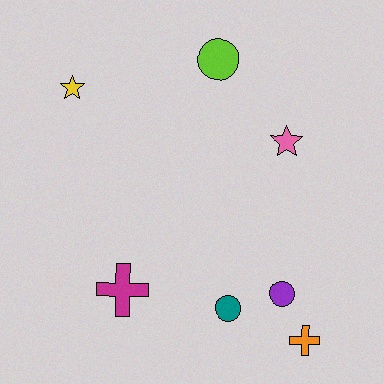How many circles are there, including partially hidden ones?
There are 3 circles.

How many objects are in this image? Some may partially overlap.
There are 7 objects.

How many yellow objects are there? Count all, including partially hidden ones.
There is 1 yellow object.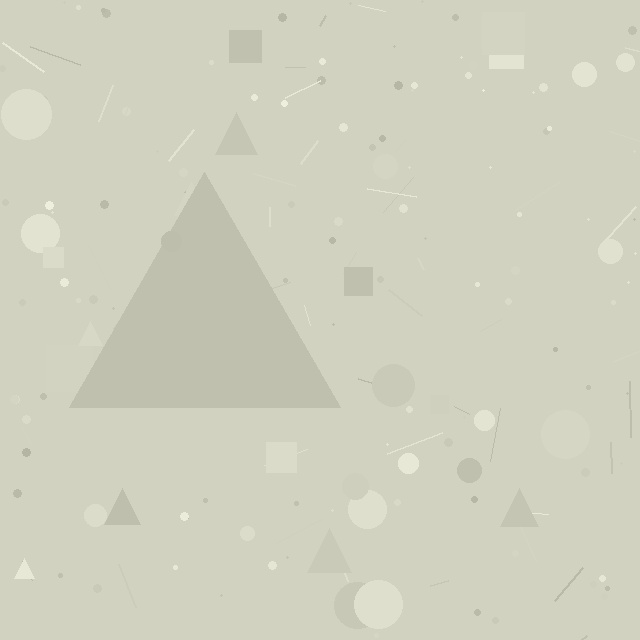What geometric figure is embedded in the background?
A triangle is embedded in the background.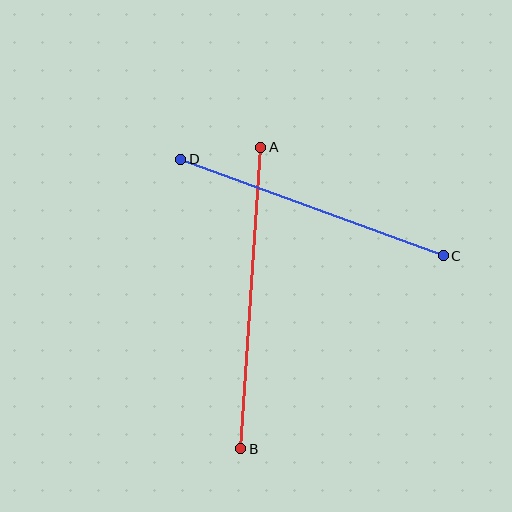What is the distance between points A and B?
The distance is approximately 302 pixels.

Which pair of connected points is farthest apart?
Points A and B are farthest apart.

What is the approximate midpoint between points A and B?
The midpoint is at approximately (251, 298) pixels.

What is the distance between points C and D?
The distance is approximately 280 pixels.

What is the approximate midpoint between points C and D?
The midpoint is at approximately (312, 207) pixels.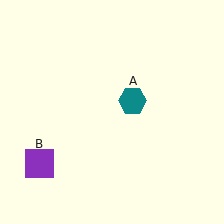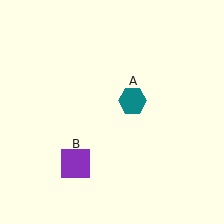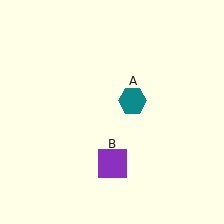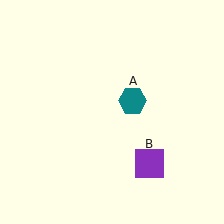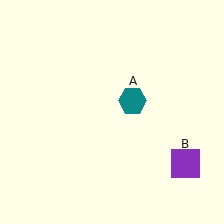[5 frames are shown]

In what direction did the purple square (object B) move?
The purple square (object B) moved right.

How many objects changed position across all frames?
1 object changed position: purple square (object B).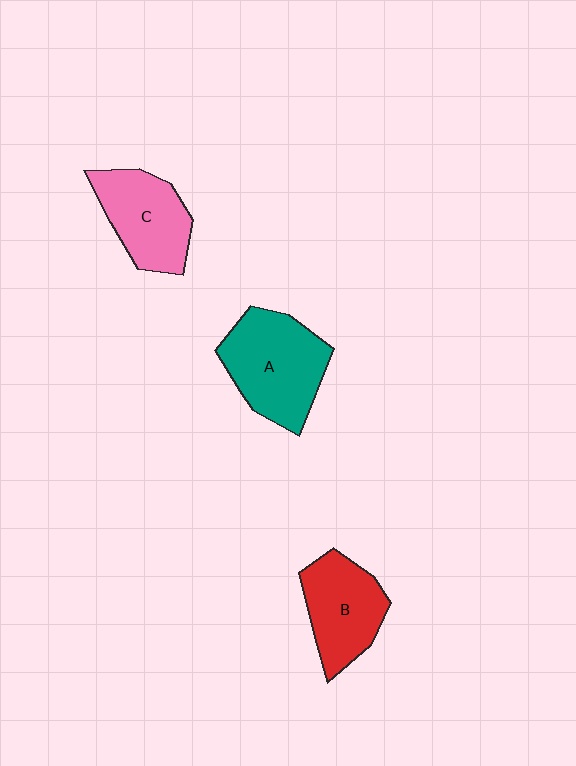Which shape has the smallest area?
Shape B (red).